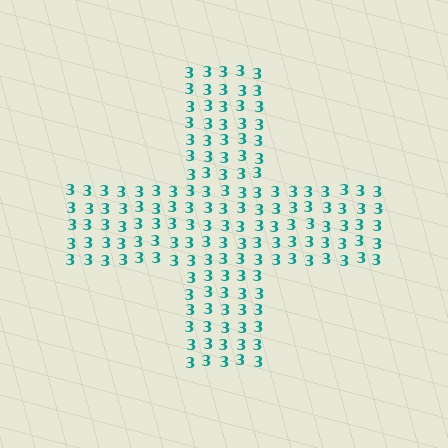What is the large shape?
The large shape is a cross.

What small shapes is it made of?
It is made of small digit 3's.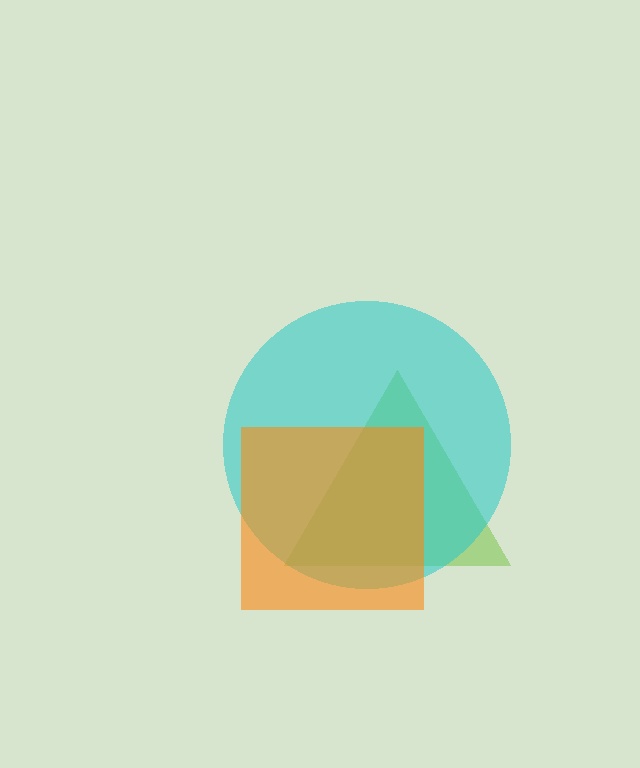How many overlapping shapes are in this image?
There are 3 overlapping shapes in the image.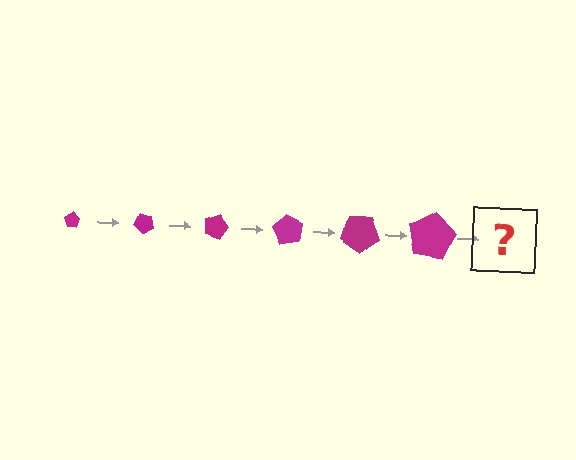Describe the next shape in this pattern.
It should be a pentagon, larger than the previous one and rotated 270 degrees from the start.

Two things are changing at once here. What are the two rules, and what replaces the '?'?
The two rules are that the pentagon grows larger each step and it rotates 45 degrees each step. The '?' should be a pentagon, larger than the previous one and rotated 270 degrees from the start.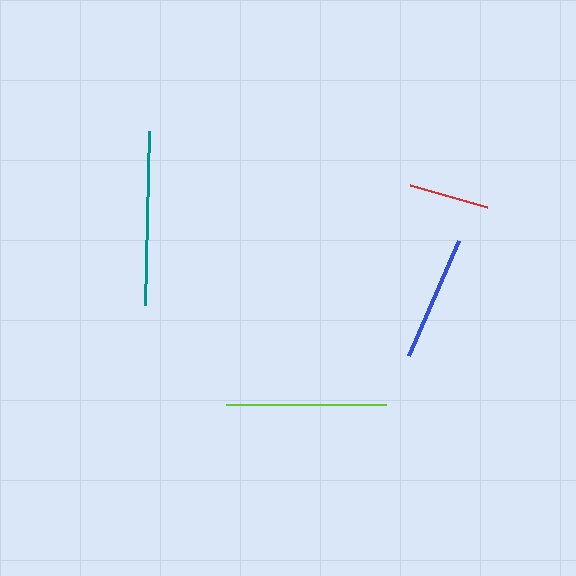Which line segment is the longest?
The teal line is the longest at approximately 174 pixels.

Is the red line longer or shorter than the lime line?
The lime line is longer than the red line.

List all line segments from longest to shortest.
From longest to shortest: teal, lime, blue, red.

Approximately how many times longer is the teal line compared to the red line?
The teal line is approximately 2.2 times the length of the red line.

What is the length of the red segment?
The red segment is approximately 81 pixels long.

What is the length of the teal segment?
The teal segment is approximately 174 pixels long.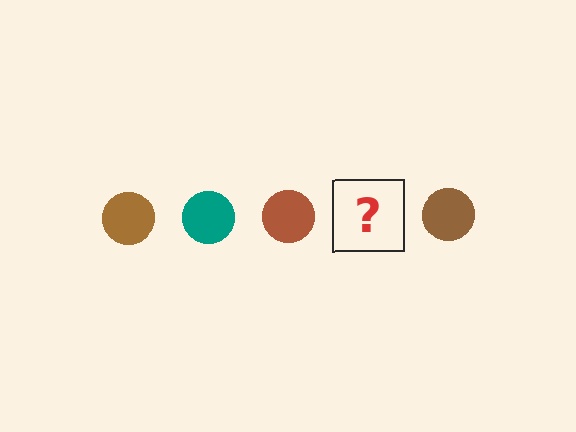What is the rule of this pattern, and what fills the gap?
The rule is that the pattern cycles through brown, teal circles. The gap should be filled with a teal circle.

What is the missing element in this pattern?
The missing element is a teal circle.